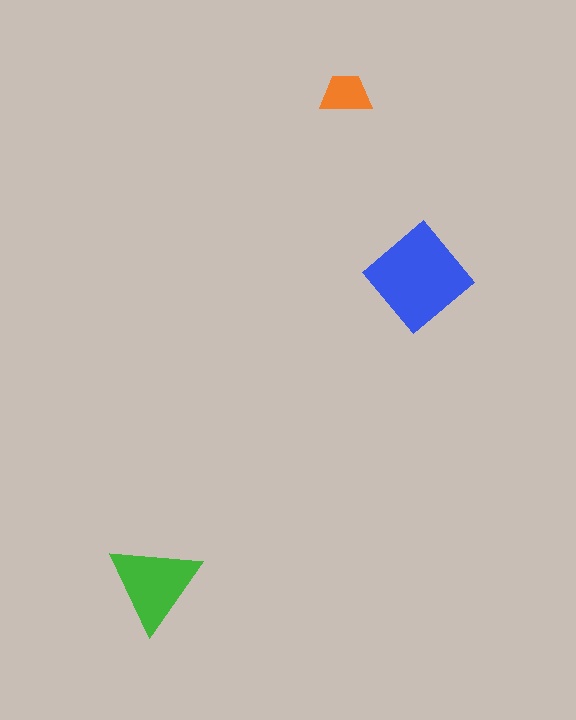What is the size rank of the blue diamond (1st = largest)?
1st.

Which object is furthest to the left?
The green triangle is leftmost.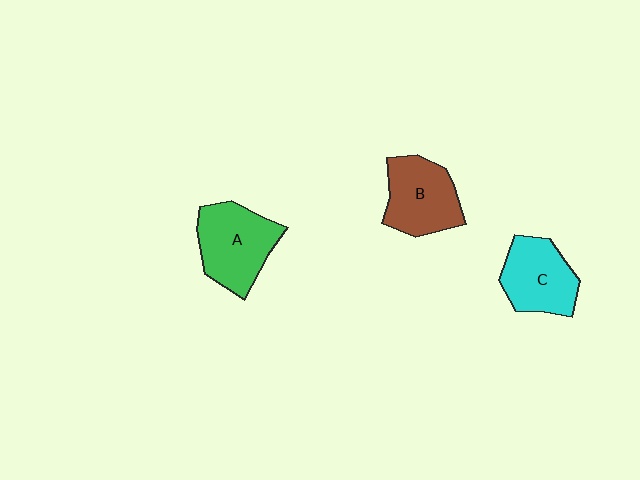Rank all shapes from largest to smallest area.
From largest to smallest: A (green), B (brown), C (cyan).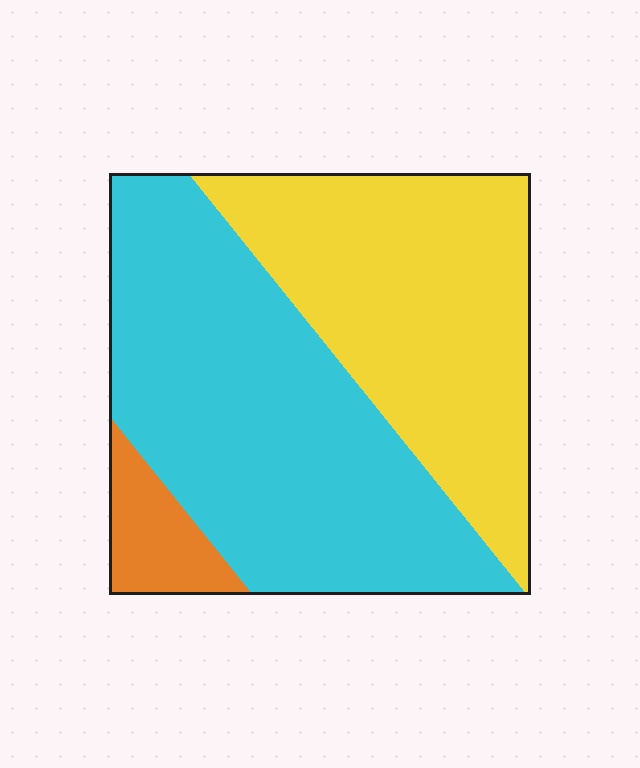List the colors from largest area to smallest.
From largest to smallest: cyan, yellow, orange.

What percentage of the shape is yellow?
Yellow takes up between a quarter and a half of the shape.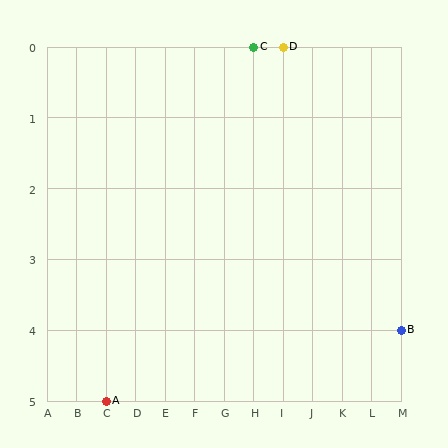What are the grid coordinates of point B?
Point B is at grid coordinates (M, 4).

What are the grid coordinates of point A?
Point A is at grid coordinates (C, 5).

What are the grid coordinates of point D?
Point D is at grid coordinates (I, 0).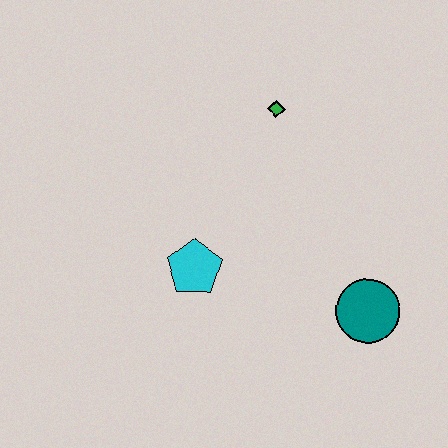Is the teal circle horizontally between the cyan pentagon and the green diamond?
No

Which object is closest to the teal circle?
The cyan pentagon is closest to the teal circle.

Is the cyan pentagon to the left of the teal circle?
Yes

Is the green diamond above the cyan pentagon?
Yes